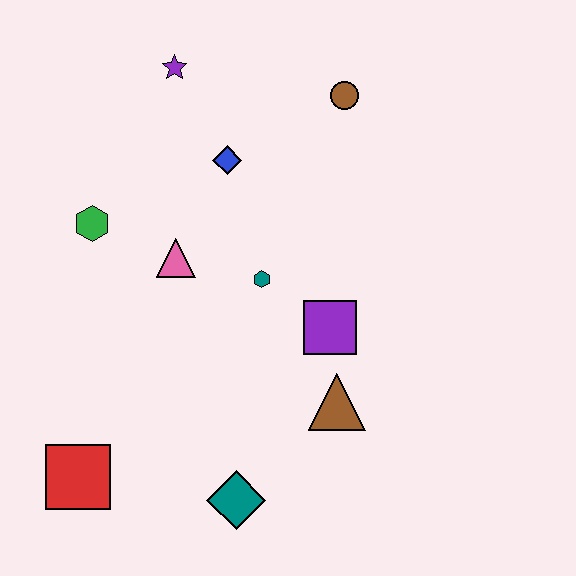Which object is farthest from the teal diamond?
The purple star is farthest from the teal diamond.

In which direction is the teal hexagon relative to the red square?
The teal hexagon is above the red square.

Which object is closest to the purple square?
The brown triangle is closest to the purple square.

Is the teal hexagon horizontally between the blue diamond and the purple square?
Yes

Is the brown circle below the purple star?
Yes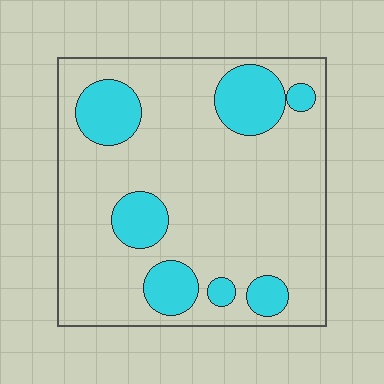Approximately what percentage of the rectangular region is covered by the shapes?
Approximately 20%.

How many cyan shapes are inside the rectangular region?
7.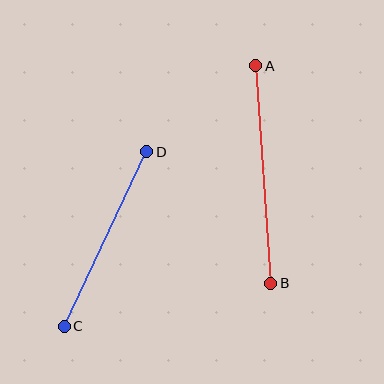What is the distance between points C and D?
The distance is approximately 193 pixels.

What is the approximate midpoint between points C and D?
The midpoint is at approximately (105, 239) pixels.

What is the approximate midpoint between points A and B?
The midpoint is at approximately (263, 174) pixels.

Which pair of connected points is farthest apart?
Points A and B are farthest apart.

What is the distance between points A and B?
The distance is approximately 218 pixels.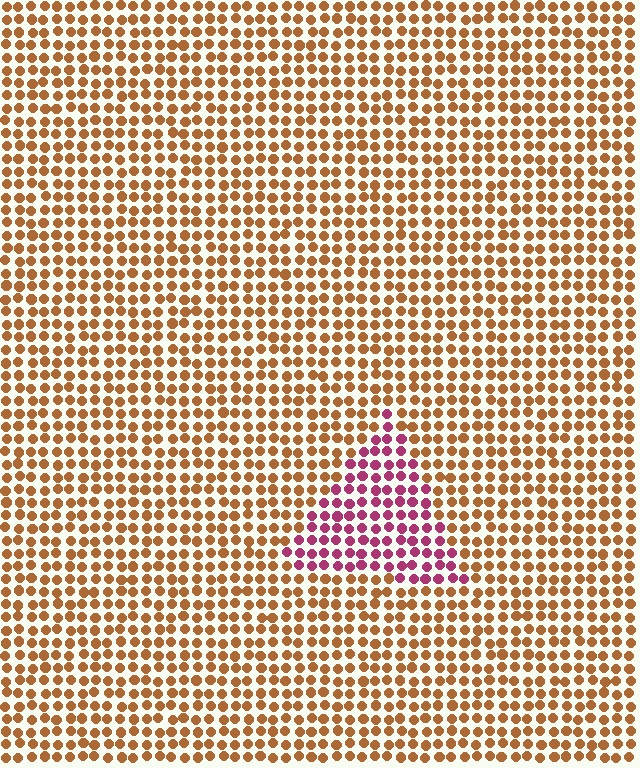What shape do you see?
I see a triangle.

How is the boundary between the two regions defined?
The boundary is defined purely by a slight shift in hue (about 57 degrees). Spacing, size, and orientation are identical on both sides.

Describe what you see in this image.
The image is filled with small brown elements in a uniform arrangement. A triangle-shaped region is visible where the elements are tinted to a slightly different hue, forming a subtle color boundary.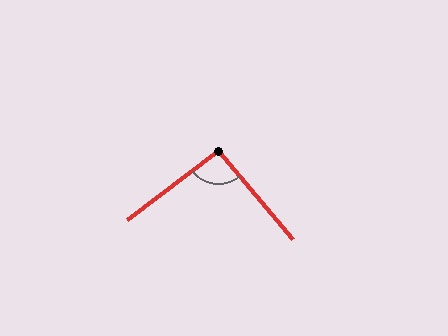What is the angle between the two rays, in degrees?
Approximately 93 degrees.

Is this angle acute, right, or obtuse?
It is approximately a right angle.